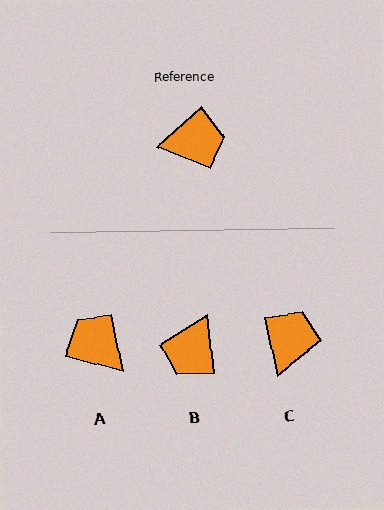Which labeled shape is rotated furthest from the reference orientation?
B, about 126 degrees away.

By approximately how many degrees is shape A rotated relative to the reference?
Approximately 123 degrees counter-clockwise.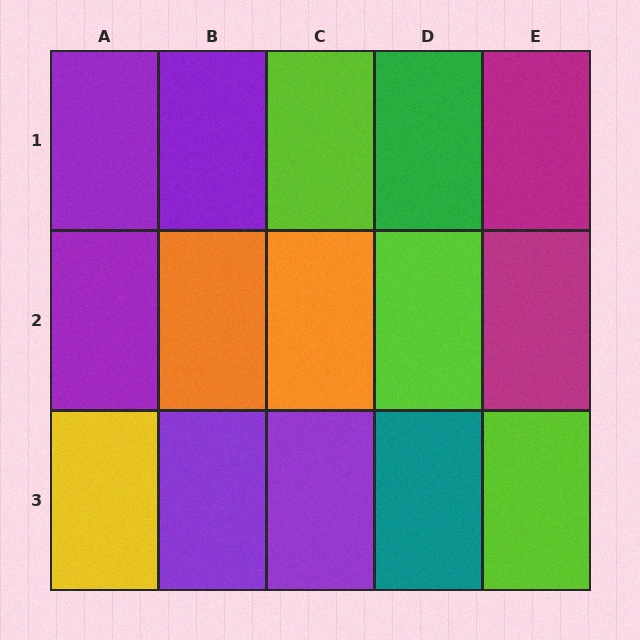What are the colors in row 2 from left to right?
Purple, orange, orange, lime, magenta.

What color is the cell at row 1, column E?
Magenta.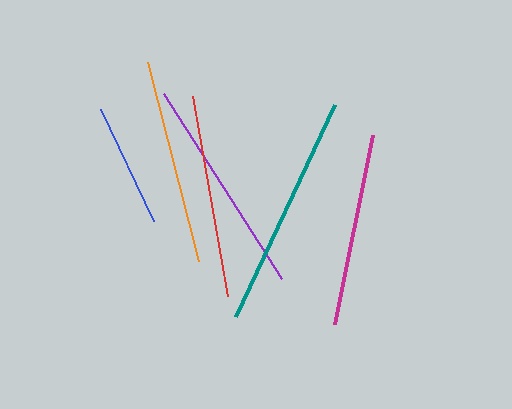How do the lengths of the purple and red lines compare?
The purple and red lines are approximately the same length.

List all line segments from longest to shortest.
From longest to shortest: teal, purple, orange, red, magenta, blue.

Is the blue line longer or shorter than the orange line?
The orange line is longer than the blue line.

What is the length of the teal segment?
The teal segment is approximately 234 pixels long.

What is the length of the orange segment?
The orange segment is approximately 206 pixels long.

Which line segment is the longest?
The teal line is the longest at approximately 234 pixels.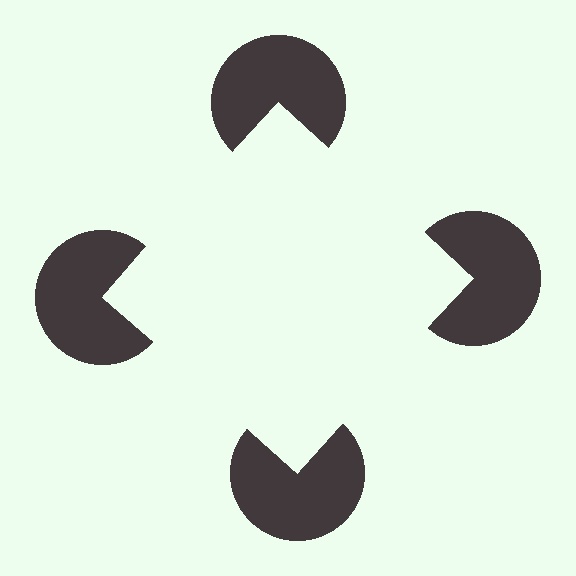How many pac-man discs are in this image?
There are 4 — one at each vertex of the illusory square.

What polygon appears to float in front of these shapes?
An illusory square — its edges are inferred from the aligned wedge cuts in the pac-man discs, not physically drawn.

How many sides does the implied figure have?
4 sides.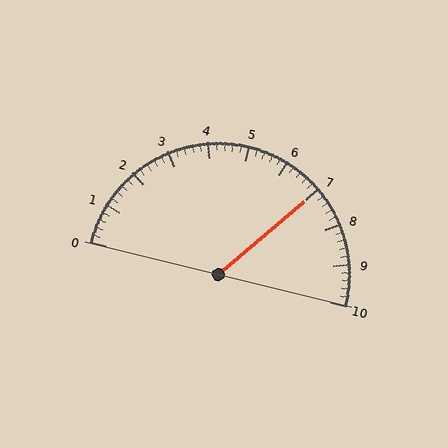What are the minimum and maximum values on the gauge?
The gauge ranges from 0 to 10.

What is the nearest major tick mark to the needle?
The nearest major tick mark is 7.